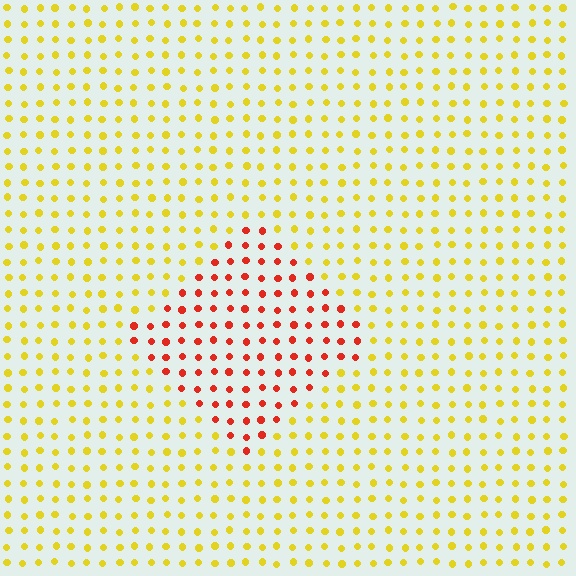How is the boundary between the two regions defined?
The boundary is defined purely by a slight shift in hue (about 53 degrees). Spacing, size, and orientation are identical on both sides.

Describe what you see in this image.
The image is filled with small yellow elements in a uniform arrangement. A diamond-shaped region is visible where the elements are tinted to a slightly different hue, forming a subtle color boundary.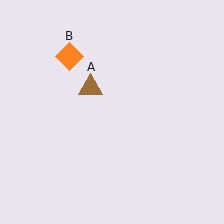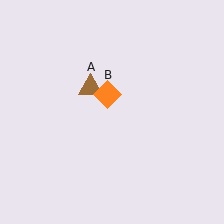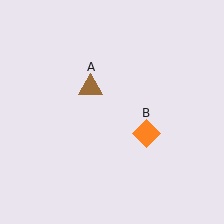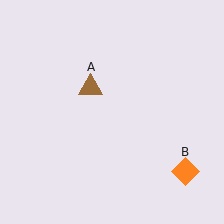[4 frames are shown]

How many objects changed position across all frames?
1 object changed position: orange diamond (object B).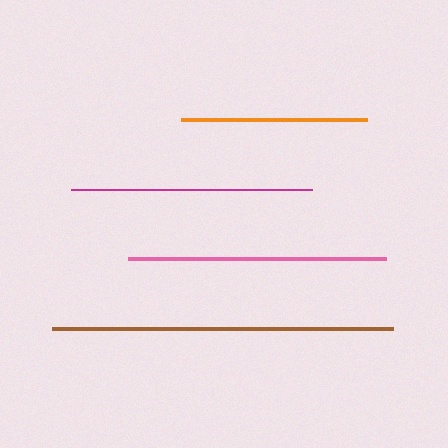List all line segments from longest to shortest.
From longest to shortest: brown, pink, magenta, orange.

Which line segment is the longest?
The brown line is the longest at approximately 341 pixels.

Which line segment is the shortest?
The orange line is the shortest at approximately 186 pixels.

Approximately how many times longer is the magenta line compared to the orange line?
The magenta line is approximately 1.3 times the length of the orange line.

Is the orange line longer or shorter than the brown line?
The brown line is longer than the orange line.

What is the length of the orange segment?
The orange segment is approximately 186 pixels long.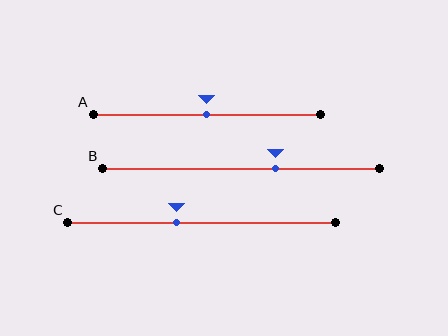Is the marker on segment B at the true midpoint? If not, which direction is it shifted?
No, the marker on segment B is shifted to the right by about 13% of the segment length.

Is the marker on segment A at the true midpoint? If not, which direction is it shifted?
Yes, the marker on segment A is at the true midpoint.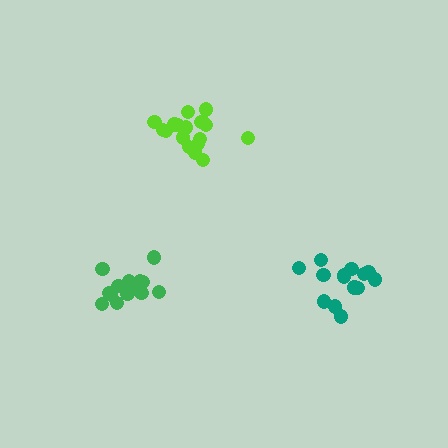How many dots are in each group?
Group 1: 18 dots, Group 2: 14 dots, Group 3: 15 dots (47 total).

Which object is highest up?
The lime cluster is topmost.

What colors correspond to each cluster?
The clusters are colored: lime, teal, green.